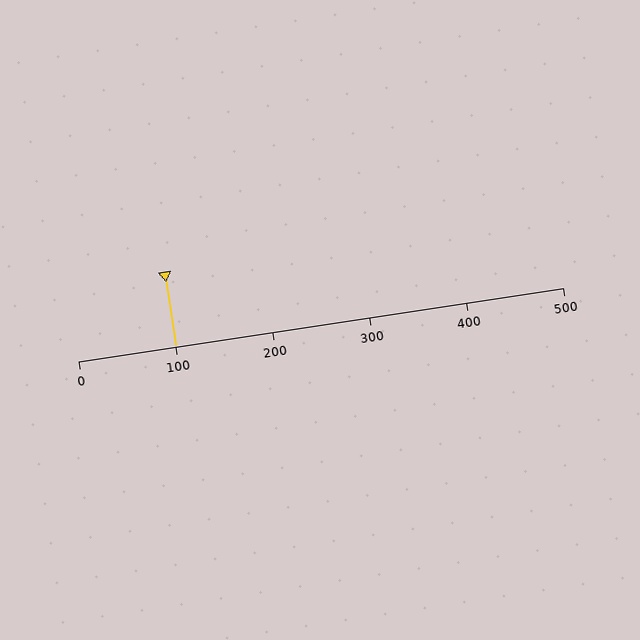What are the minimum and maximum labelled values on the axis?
The axis runs from 0 to 500.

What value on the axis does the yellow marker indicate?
The marker indicates approximately 100.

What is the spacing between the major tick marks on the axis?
The major ticks are spaced 100 apart.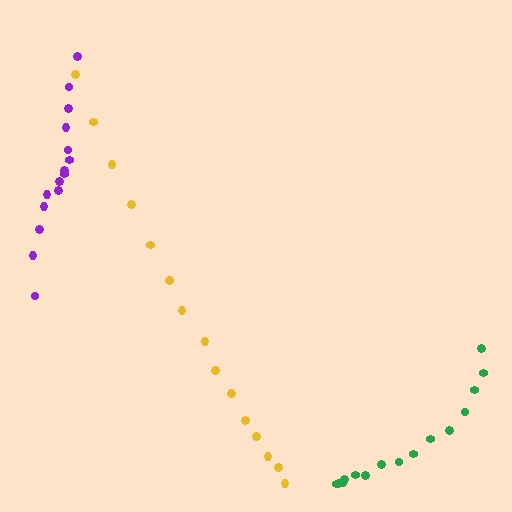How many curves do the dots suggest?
There are 3 distinct paths.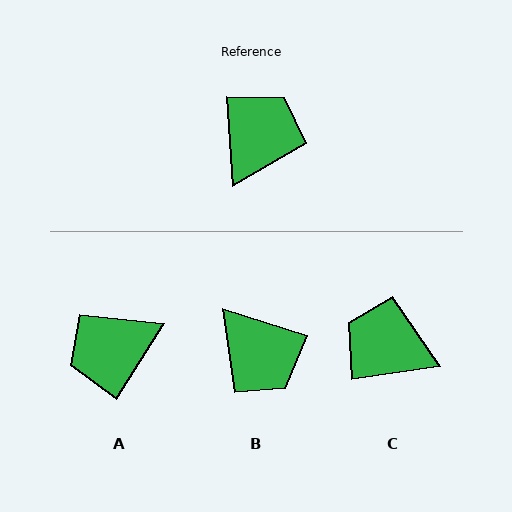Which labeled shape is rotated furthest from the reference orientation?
A, about 144 degrees away.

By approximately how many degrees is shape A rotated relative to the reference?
Approximately 144 degrees counter-clockwise.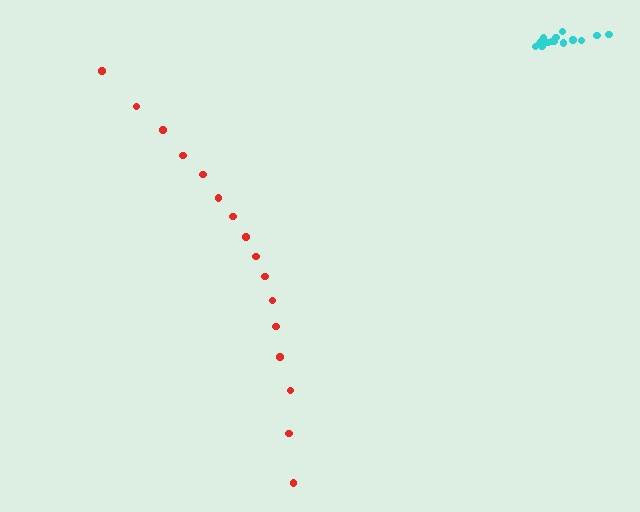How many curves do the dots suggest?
There are 2 distinct paths.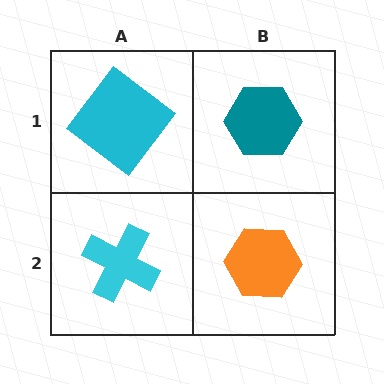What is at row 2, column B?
An orange hexagon.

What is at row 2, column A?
A cyan cross.